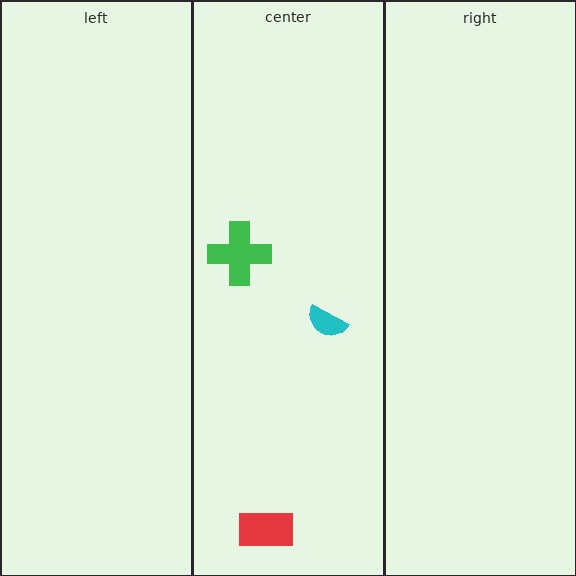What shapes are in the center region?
The cyan semicircle, the red rectangle, the green cross.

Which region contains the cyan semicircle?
The center region.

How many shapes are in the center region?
3.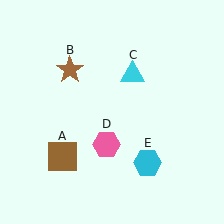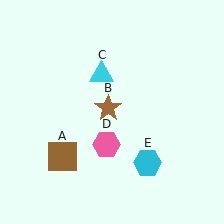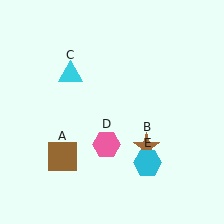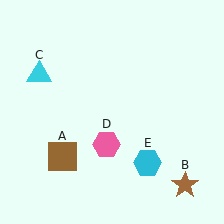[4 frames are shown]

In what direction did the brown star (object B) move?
The brown star (object B) moved down and to the right.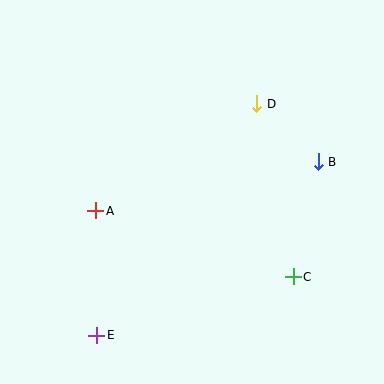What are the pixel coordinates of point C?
Point C is at (293, 277).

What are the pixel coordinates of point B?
Point B is at (318, 162).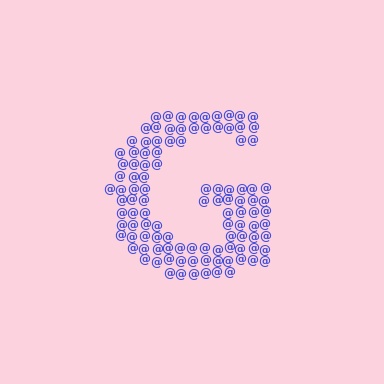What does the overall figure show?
The overall figure shows the letter G.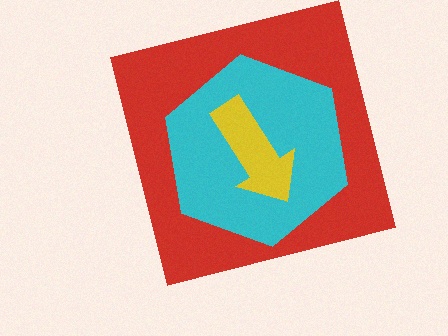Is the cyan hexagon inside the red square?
Yes.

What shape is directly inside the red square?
The cyan hexagon.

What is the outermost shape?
The red square.